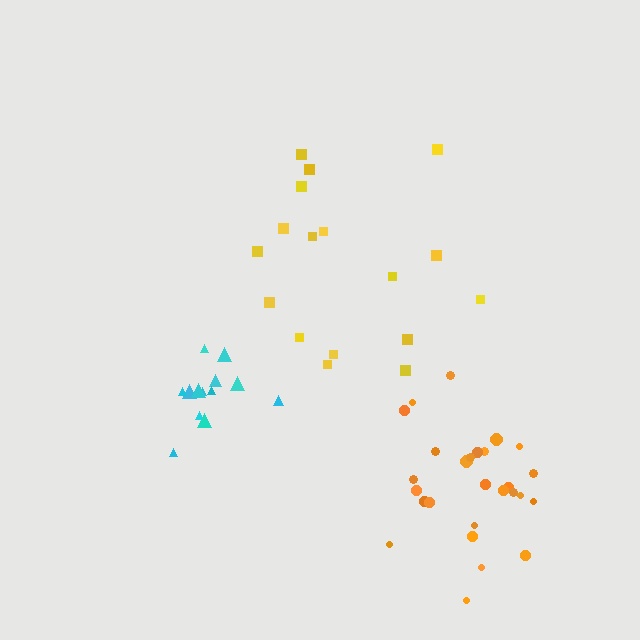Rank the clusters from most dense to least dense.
cyan, orange, yellow.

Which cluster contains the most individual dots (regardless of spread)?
Orange (27).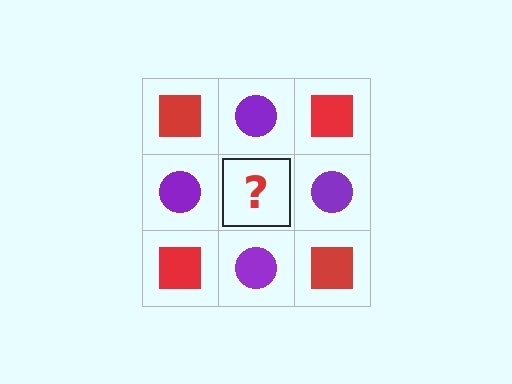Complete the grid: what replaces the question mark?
The question mark should be replaced with a red square.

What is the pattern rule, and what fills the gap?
The rule is that it alternates red square and purple circle in a checkerboard pattern. The gap should be filled with a red square.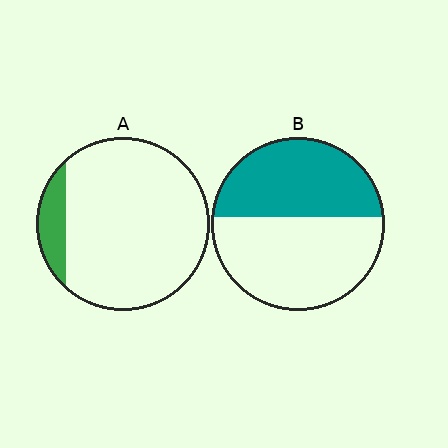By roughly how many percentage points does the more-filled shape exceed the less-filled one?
By roughly 35 percentage points (B over A).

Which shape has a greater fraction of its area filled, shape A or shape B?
Shape B.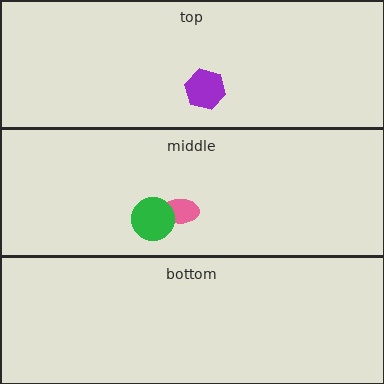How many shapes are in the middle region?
2.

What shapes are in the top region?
The purple hexagon.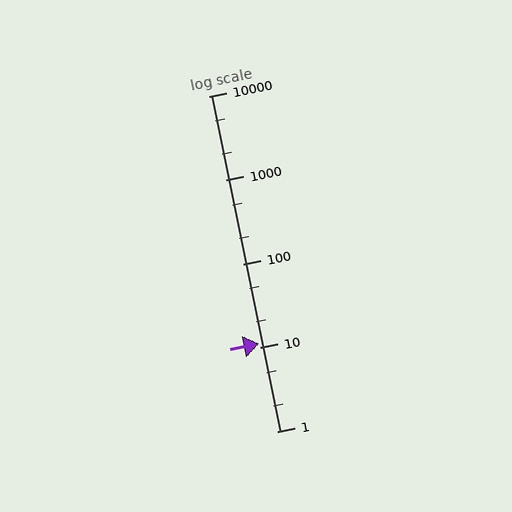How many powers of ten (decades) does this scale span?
The scale spans 4 decades, from 1 to 10000.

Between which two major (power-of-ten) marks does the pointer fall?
The pointer is between 10 and 100.